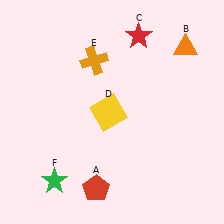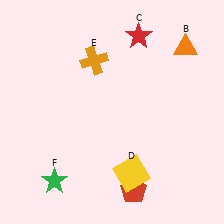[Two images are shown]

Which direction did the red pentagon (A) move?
The red pentagon (A) moved right.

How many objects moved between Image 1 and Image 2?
2 objects moved between the two images.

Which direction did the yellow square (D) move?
The yellow square (D) moved down.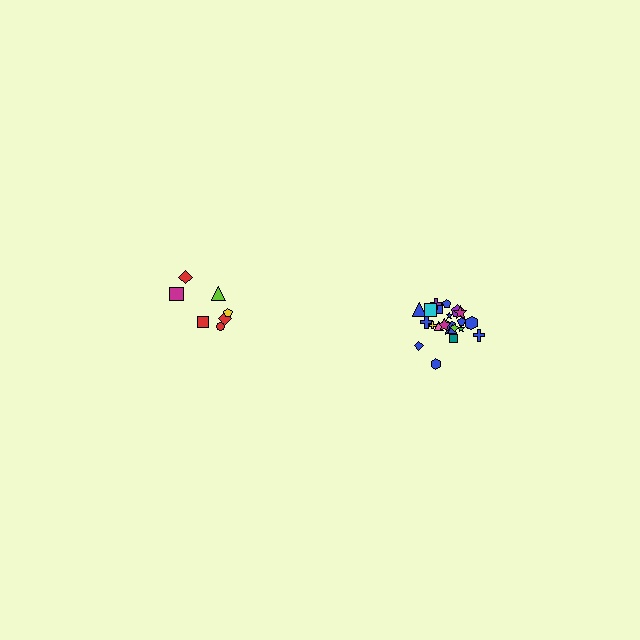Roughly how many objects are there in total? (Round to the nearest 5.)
Roughly 30 objects in total.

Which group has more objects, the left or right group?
The right group.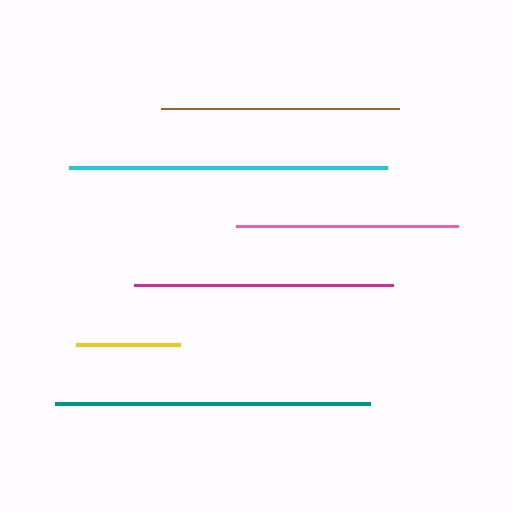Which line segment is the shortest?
The yellow line is the shortest at approximately 104 pixels.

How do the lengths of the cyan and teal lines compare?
The cyan and teal lines are approximately the same length.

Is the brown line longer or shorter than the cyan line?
The cyan line is longer than the brown line.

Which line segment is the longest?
The cyan line is the longest at approximately 317 pixels.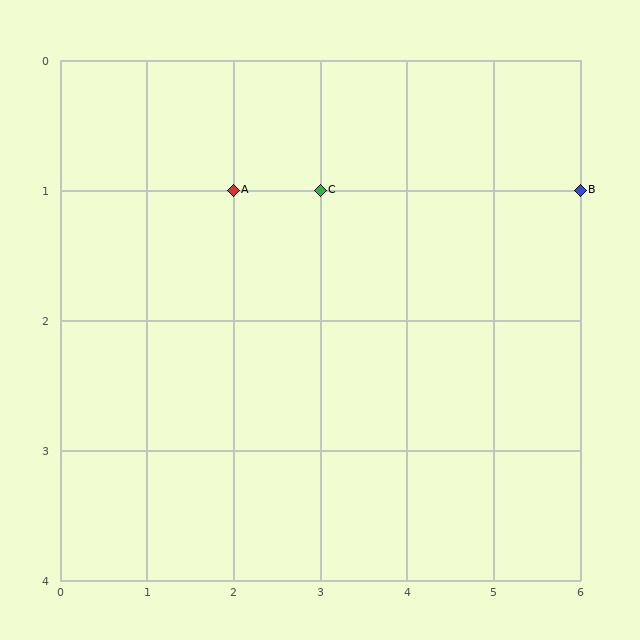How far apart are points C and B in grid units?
Points C and B are 3 columns apart.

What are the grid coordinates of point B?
Point B is at grid coordinates (6, 1).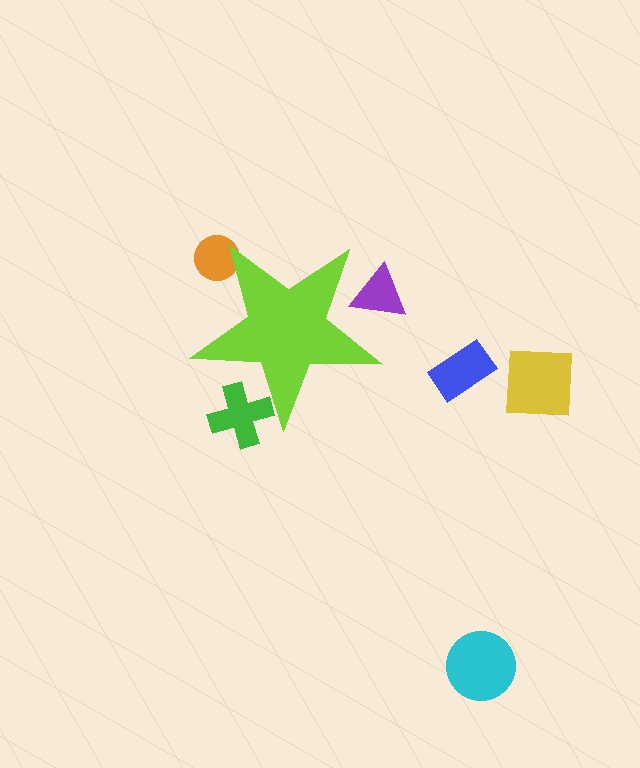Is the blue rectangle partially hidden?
No, the blue rectangle is fully visible.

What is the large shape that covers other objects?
A lime star.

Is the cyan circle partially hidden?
No, the cyan circle is fully visible.